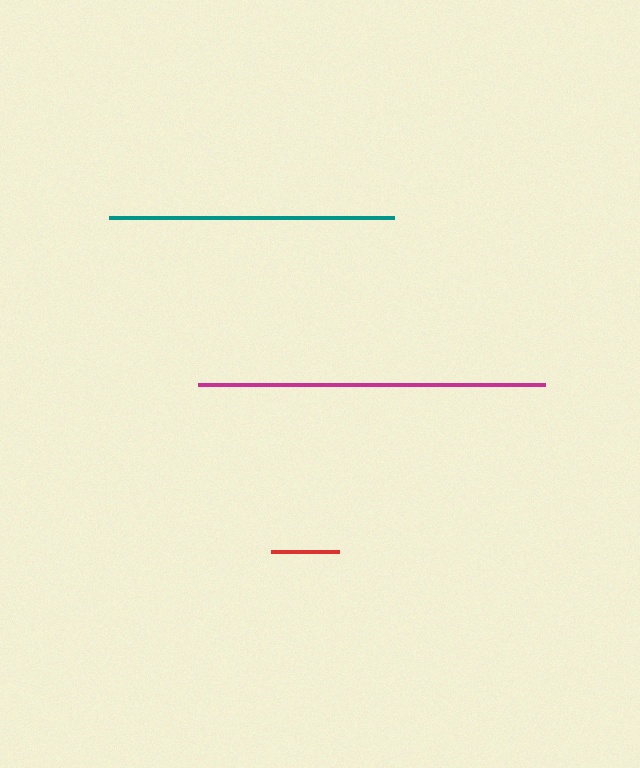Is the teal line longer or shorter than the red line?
The teal line is longer than the red line.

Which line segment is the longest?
The magenta line is the longest at approximately 346 pixels.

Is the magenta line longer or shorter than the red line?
The magenta line is longer than the red line.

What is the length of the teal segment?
The teal segment is approximately 285 pixels long.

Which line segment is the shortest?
The red line is the shortest at approximately 68 pixels.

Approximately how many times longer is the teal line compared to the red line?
The teal line is approximately 4.2 times the length of the red line.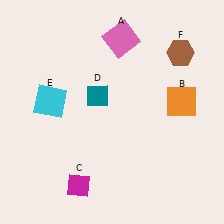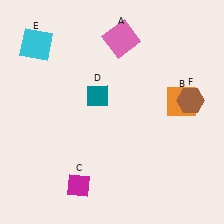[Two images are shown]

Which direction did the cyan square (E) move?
The cyan square (E) moved up.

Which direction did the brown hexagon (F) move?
The brown hexagon (F) moved down.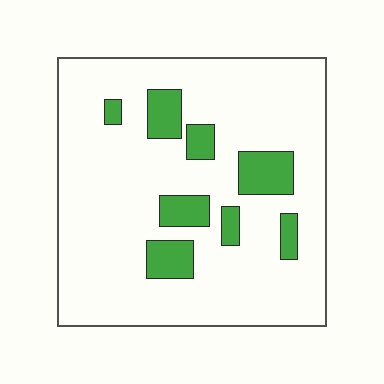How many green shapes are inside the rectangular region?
8.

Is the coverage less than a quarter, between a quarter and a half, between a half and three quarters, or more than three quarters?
Less than a quarter.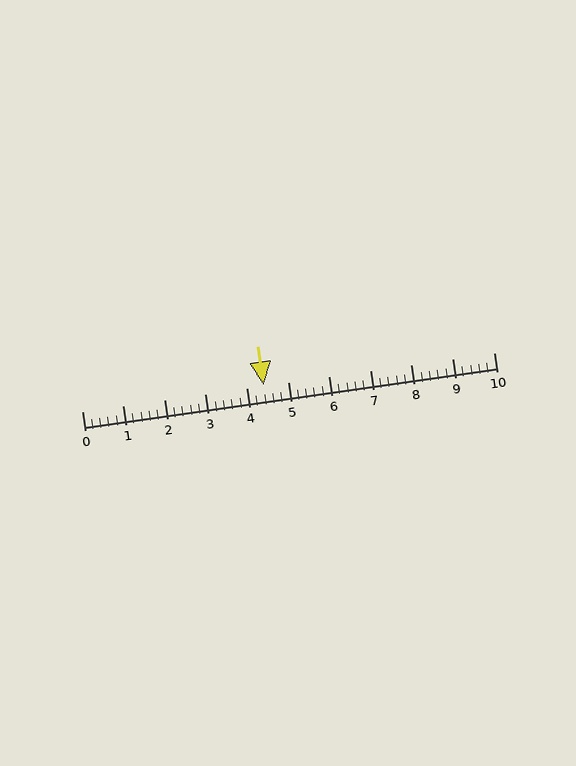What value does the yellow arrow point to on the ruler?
The yellow arrow points to approximately 4.4.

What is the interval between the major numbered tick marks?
The major tick marks are spaced 1 units apart.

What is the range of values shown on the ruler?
The ruler shows values from 0 to 10.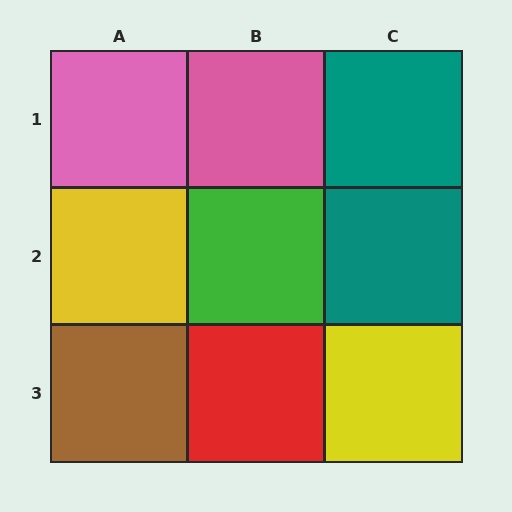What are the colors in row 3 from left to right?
Brown, red, yellow.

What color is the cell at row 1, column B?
Pink.